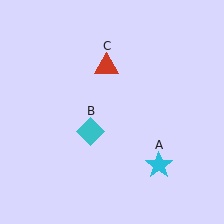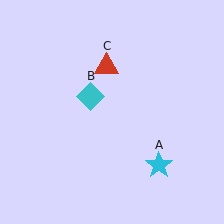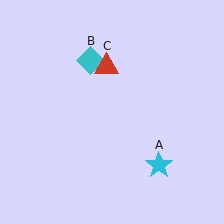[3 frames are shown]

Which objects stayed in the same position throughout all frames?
Cyan star (object A) and red triangle (object C) remained stationary.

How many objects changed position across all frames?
1 object changed position: cyan diamond (object B).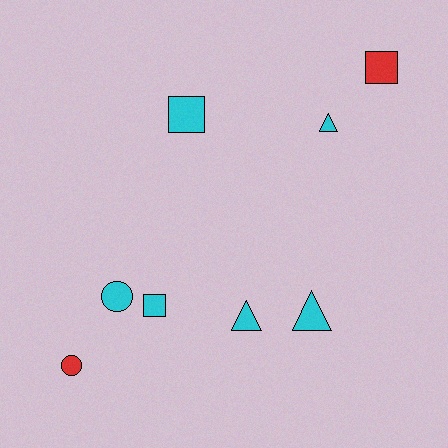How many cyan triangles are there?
There are 3 cyan triangles.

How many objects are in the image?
There are 8 objects.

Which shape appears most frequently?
Square, with 3 objects.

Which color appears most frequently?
Cyan, with 6 objects.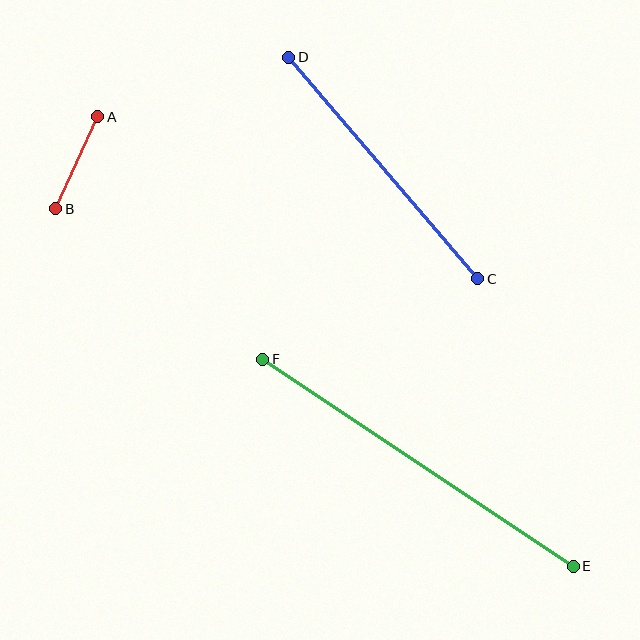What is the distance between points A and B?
The distance is approximately 101 pixels.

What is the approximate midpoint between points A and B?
The midpoint is at approximately (77, 163) pixels.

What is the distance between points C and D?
The distance is approximately 291 pixels.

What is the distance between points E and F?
The distance is approximately 373 pixels.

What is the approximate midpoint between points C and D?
The midpoint is at approximately (383, 168) pixels.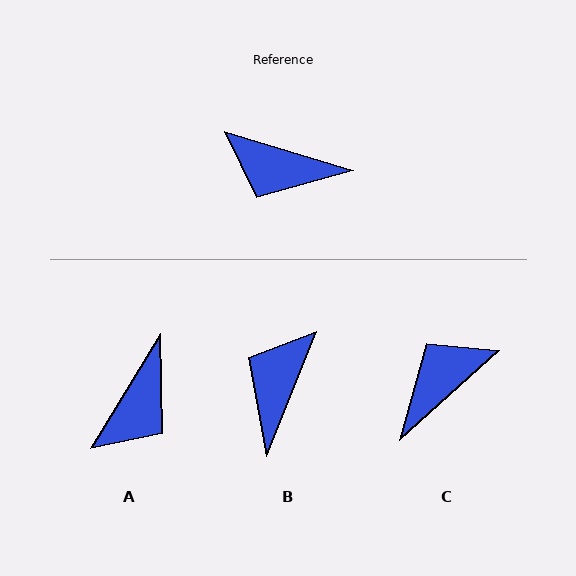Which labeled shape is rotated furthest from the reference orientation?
C, about 121 degrees away.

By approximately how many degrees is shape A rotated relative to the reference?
Approximately 75 degrees counter-clockwise.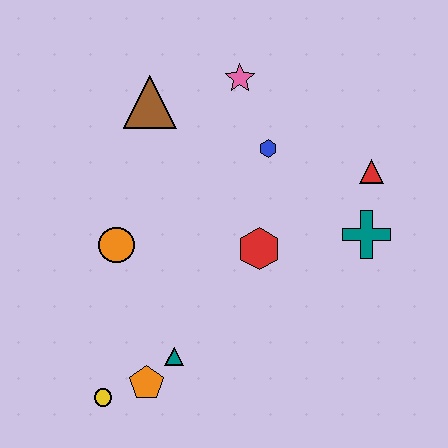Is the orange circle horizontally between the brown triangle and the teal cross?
No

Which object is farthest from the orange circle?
The red triangle is farthest from the orange circle.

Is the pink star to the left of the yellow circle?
No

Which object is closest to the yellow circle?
The orange pentagon is closest to the yellow circle.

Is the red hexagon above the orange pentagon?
Yes